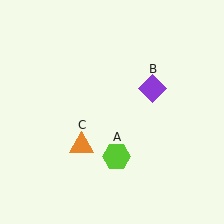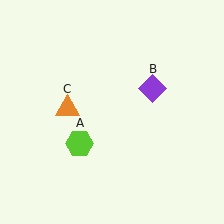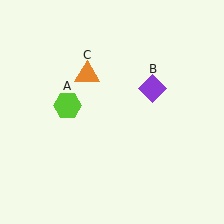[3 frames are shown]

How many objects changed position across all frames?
2 objects changed position: lime hexagon (object A), orange triangle (object C).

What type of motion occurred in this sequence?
The lime hexagon (object A), orange triangle (object C) rotated clockwise around the center of the scene.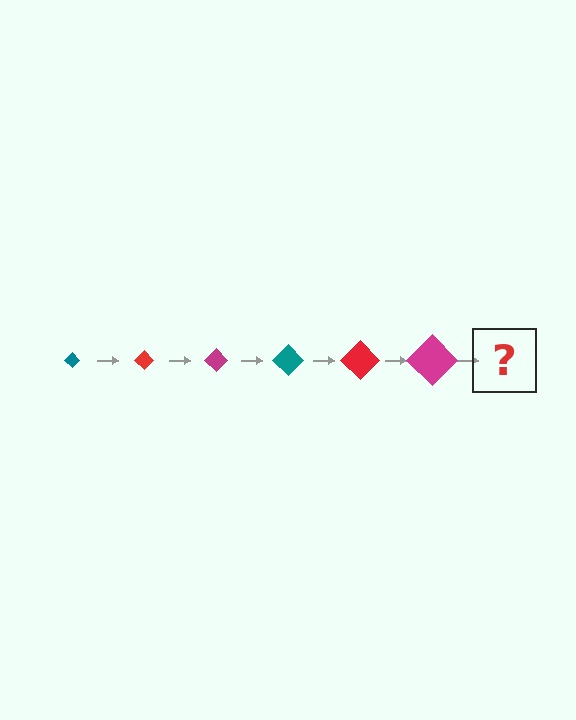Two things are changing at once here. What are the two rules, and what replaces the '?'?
The two rules are that the diamond grows larger each step and the color cycles through teal, red, and magenta. The '?' should be a teal diamond, larger than the previous one.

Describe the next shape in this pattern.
It should be a teal diamond, larger than the previous one.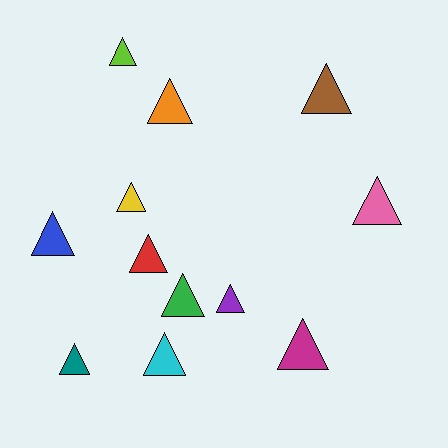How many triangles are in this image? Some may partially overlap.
There are 12 triangles.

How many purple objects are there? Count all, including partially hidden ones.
There is 1 purple object.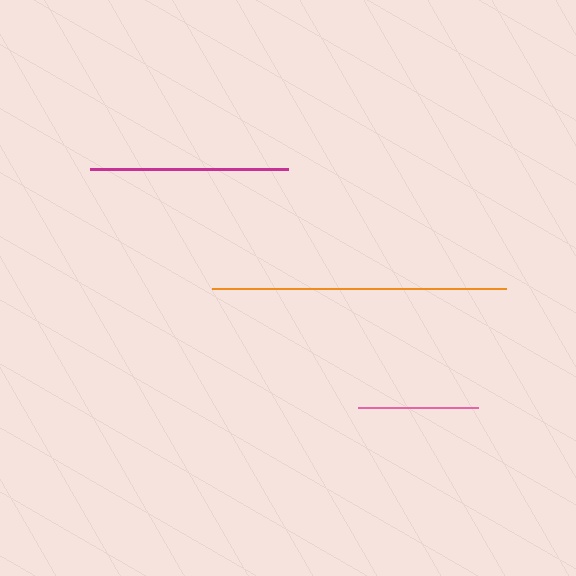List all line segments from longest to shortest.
From longest to shortest: orange, magenta, pink.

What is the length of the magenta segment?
The magenta segment is approximately 199 pixels long.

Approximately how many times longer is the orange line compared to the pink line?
The orange line is approximately 2.4 times the length of the pink line.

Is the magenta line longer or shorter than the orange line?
The orange line is longer than the magenta line.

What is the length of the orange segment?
The orange segment is approximately 294 pixels long.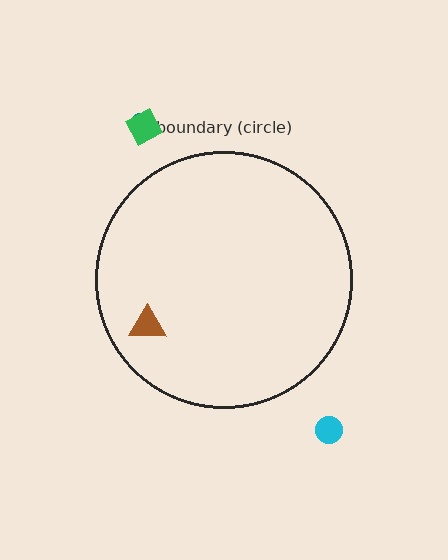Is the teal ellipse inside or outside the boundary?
Outside.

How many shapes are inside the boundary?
1 inside, 3 outside.